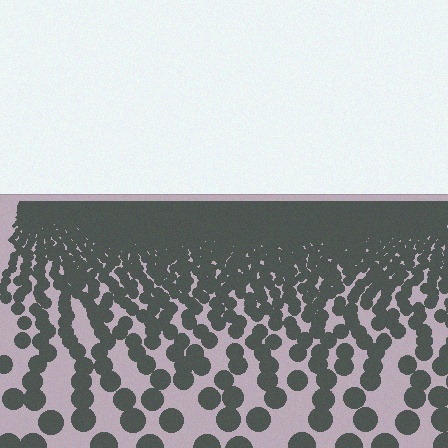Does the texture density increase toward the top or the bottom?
Density increases toward the top.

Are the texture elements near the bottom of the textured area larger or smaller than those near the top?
Larger. Near the bottom, elements are closer to the viewer and appear at a bigger on-screen size.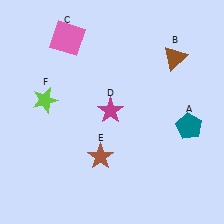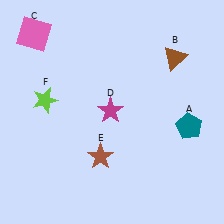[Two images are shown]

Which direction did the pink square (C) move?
The pink square (C) moved left.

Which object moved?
The pink square (C) moved left.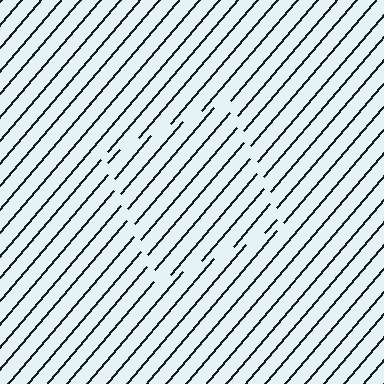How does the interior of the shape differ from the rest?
The interior of the shape contains the same grating, shifted by half a period — the contour is defined by the phase discontinuity where line-ends from the inner and outer gratings abut.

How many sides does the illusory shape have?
4 sides — the line-ends trace a square.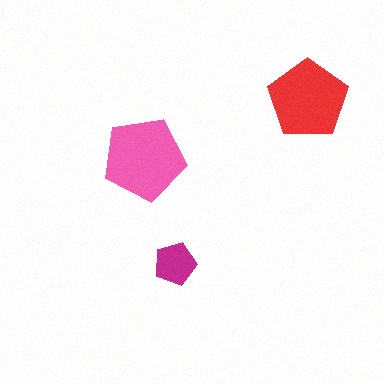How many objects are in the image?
There are 3 objects in the image.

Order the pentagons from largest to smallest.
the pink one, the red one, the magenta one.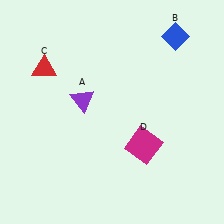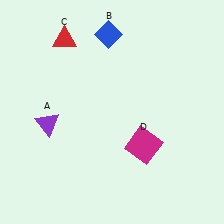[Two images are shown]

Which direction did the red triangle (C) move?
The red triangle (C) moved up.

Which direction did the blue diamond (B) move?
The blue diamond (B) moved left.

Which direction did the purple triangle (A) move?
The purple triangle (A) moved left.